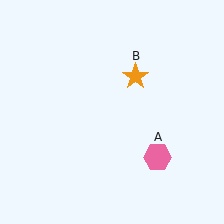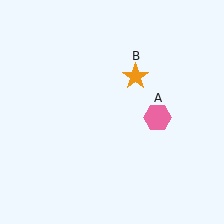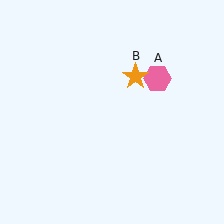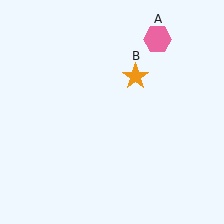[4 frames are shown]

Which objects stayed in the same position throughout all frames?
Orange star (object B) remained stationary.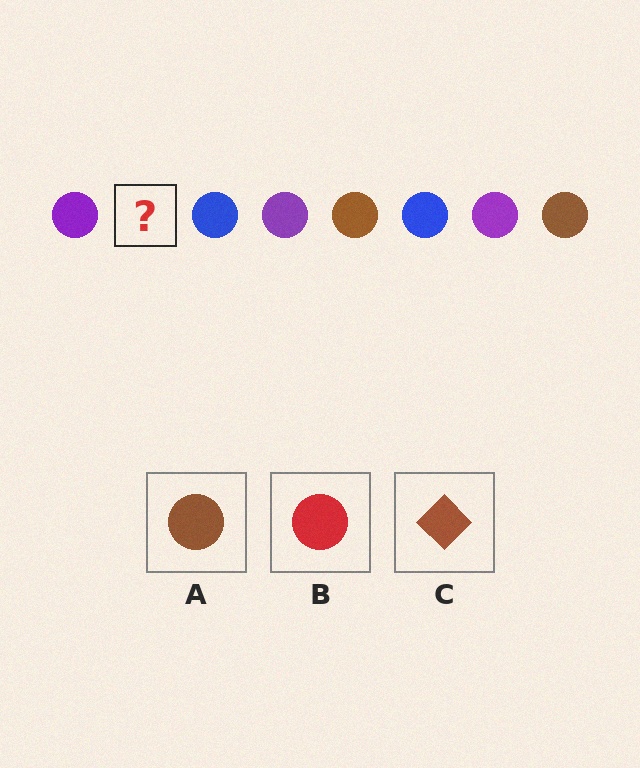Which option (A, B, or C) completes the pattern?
A.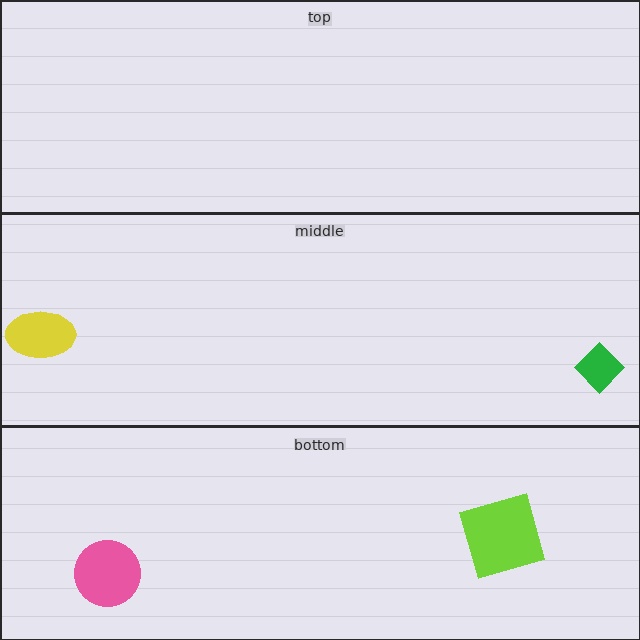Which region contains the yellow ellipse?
The middle region.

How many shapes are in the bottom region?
2.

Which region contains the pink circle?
The bottom region.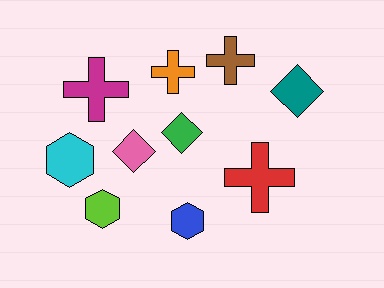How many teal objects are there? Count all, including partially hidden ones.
There is 1 teal object.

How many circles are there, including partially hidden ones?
There are no circles.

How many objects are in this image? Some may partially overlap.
There are 10 objects.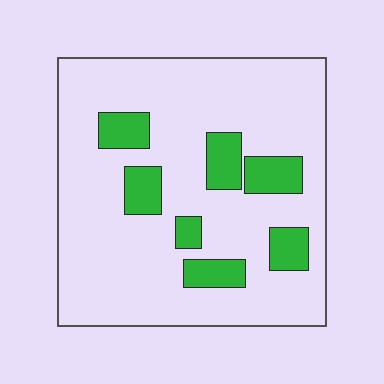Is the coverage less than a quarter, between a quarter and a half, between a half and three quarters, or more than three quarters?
Less than a quarter.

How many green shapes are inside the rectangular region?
7.